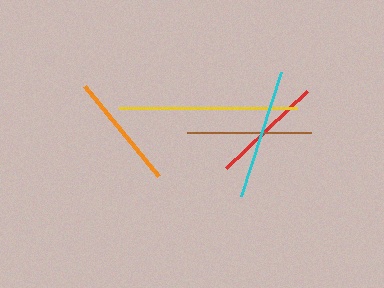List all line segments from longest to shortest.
From longest to shortest: yellow, cyan, brown, orange, red.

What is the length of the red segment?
The red segment is approximately 112 pixels long.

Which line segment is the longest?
The yellow line is the longest at approximately 178 pixels.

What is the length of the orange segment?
The orange segment is approximately 117 pixels long.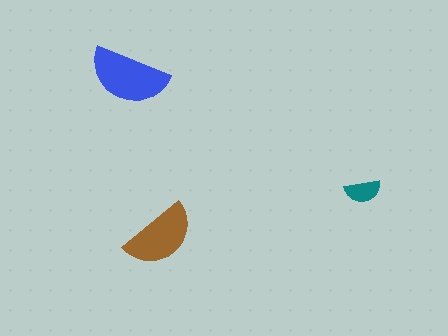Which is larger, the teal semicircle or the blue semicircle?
The blue one.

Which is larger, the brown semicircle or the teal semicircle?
The brown one.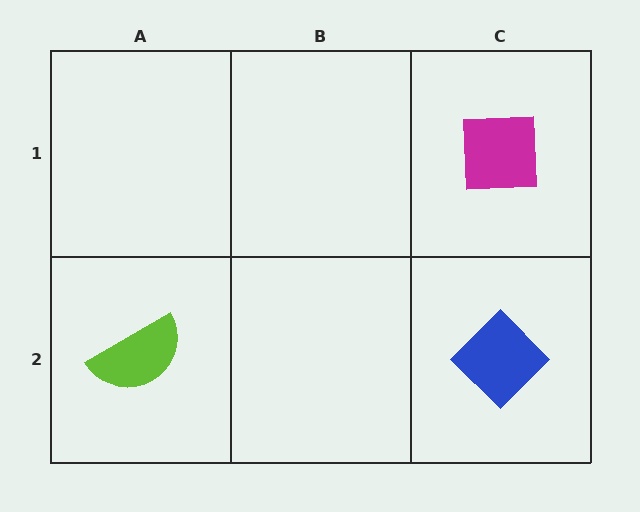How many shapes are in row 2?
2 shapes.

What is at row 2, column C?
A blue diamond.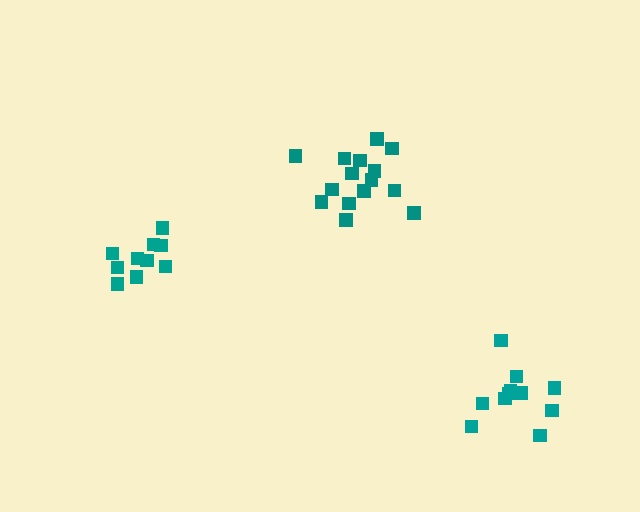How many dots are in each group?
Group 1: 11 dots, Group 2: 15 dots, Group 3: 10 dots (36 total).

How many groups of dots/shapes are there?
There are 3 groups.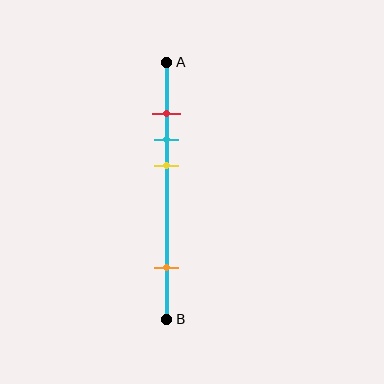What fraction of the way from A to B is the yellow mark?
The yellow mark is approximately 40% (0.4) of the way from A to B.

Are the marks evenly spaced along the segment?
No, the marks are not evenly spaced.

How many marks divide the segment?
There are 4 marks dividing the segment.